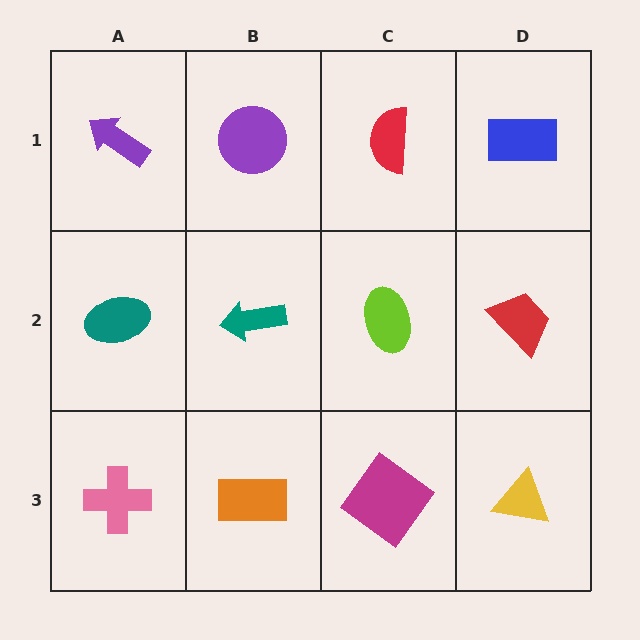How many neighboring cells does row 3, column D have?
2.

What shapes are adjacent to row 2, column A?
A purple arrow (row 1, column A), a pink cross (row 3, column A), a teal arrow (row 2, column B).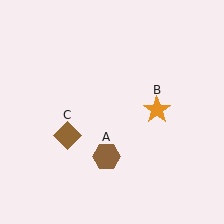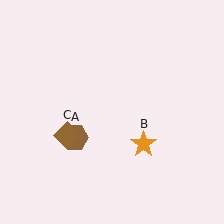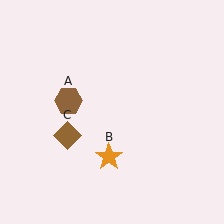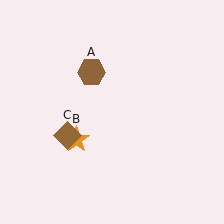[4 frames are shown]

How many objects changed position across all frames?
2 objects changed position: brown hexagon (object A), orange star (object B).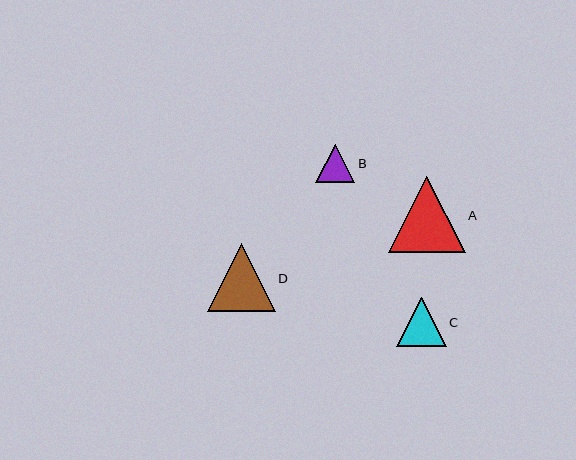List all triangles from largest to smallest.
From largest to smallest: A, D, C, B.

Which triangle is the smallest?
Triangle B is the smallest with a size of approximately 39 pixels.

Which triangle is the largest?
Triangle A is the largest with a size of approximately 76 pixels.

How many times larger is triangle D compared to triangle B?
Triangle D is approximately 1.8 times the size of triangle B.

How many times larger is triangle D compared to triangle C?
Triangle D is approximately 1.4 times the size of triangle C.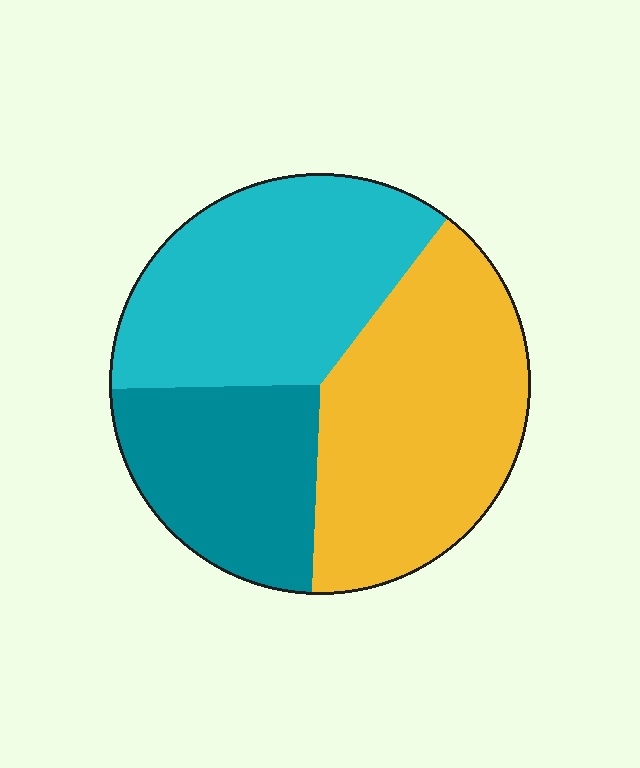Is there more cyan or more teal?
Cyan.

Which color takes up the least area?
Teal, at roughly 25%.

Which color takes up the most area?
Yellow, at roughly 40%.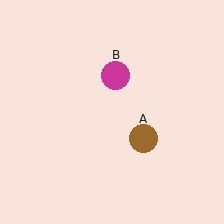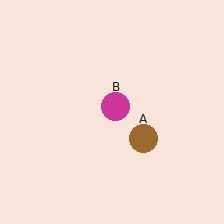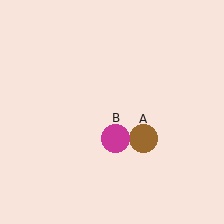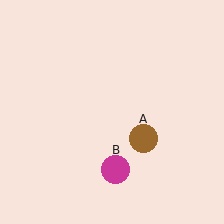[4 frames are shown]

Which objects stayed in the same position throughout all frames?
Brown circle (object A) remained stationary.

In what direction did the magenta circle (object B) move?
The magenta circle (object B) moved down.